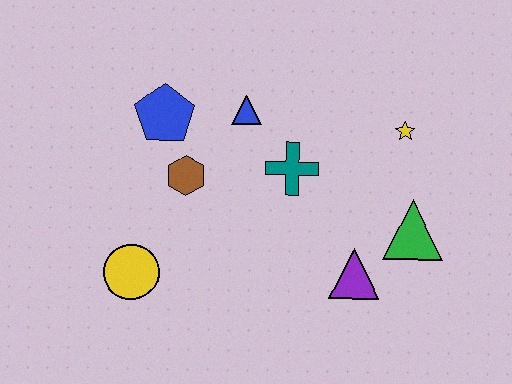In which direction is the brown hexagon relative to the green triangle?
The brown hexagon is to the left of the green triangle.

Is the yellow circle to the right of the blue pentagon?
No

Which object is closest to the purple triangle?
The green triangle is closest to the purple triangle.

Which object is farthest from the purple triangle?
The blue pentagon is farthest from the purple triangle.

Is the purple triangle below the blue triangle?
Yes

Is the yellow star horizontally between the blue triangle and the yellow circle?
No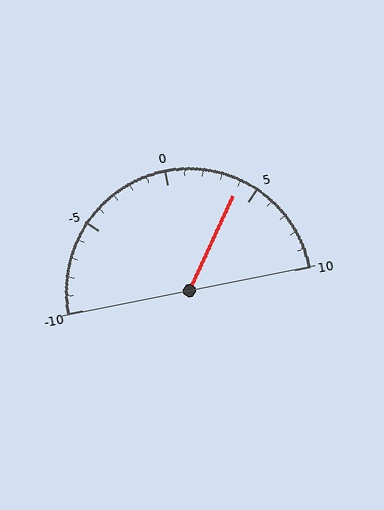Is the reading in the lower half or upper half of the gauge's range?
The reading is in the upper half of the range (-10 to 10).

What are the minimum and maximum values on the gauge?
The gauge ranges from -10 to 10.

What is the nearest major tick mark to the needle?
The nearest major tick mark is 5.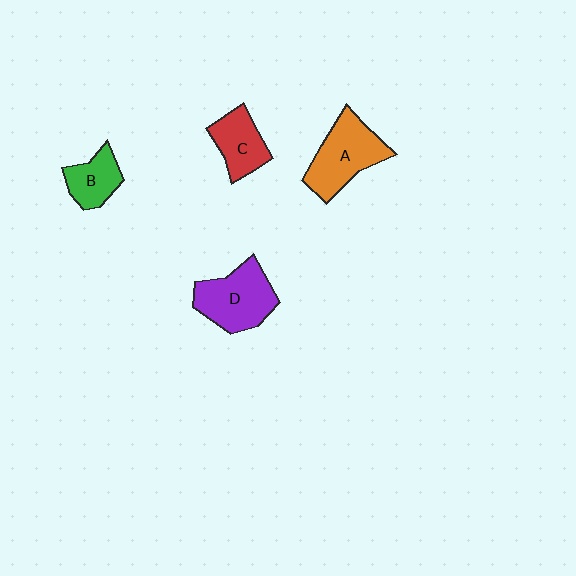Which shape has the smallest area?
Shape B (green).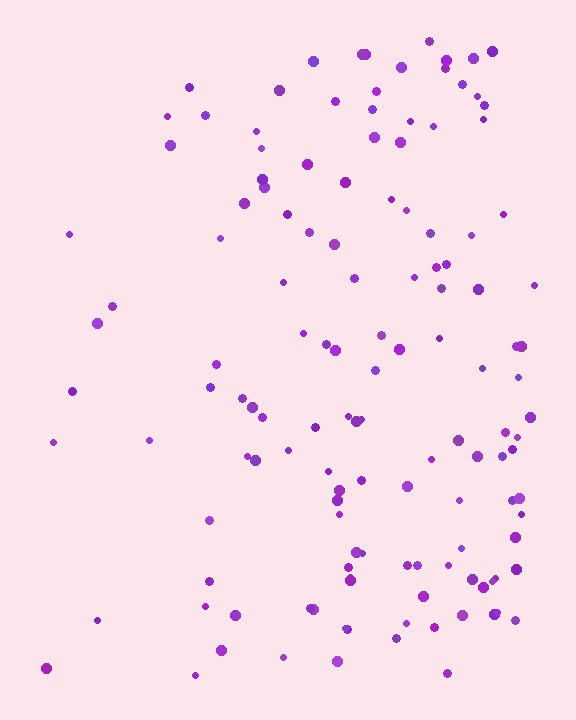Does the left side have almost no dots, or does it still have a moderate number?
Still a moderate number, just noticeably fewer than the right.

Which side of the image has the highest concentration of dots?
The right.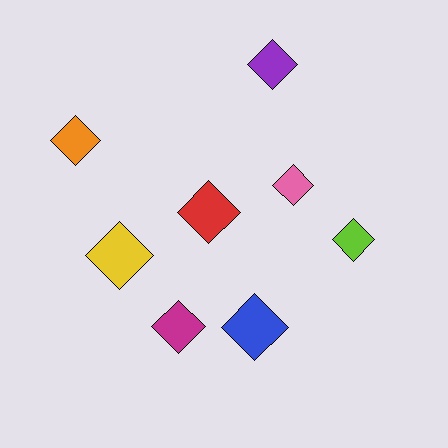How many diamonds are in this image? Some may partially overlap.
There are 8 diamonds.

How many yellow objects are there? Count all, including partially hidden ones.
There is 1 yellow object.